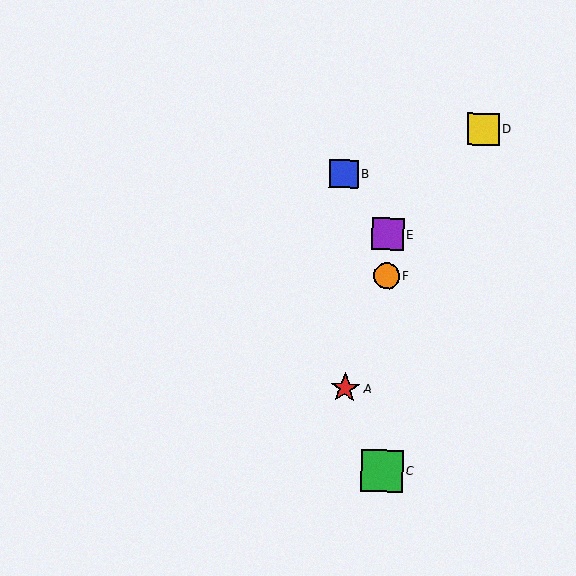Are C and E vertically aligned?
Yes, both are at x≈382.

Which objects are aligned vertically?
Objects C, E, F are aligned vertically.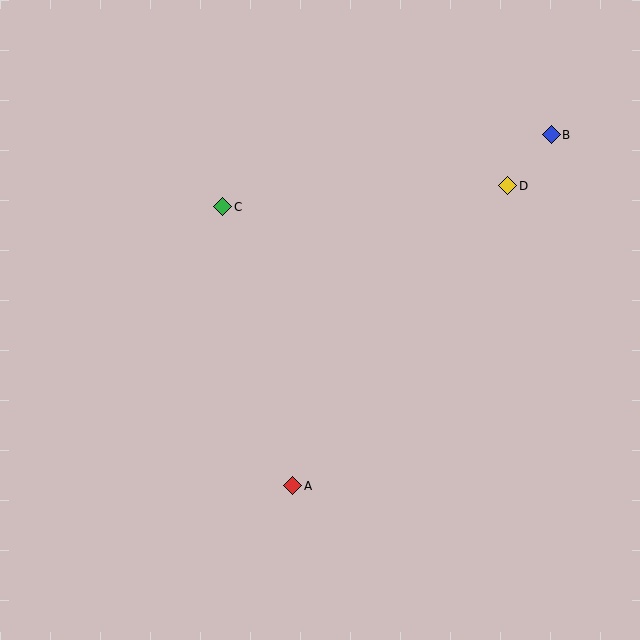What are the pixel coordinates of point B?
Point B is at (551, 135).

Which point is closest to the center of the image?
Point C at (223, 207) is closest to the center.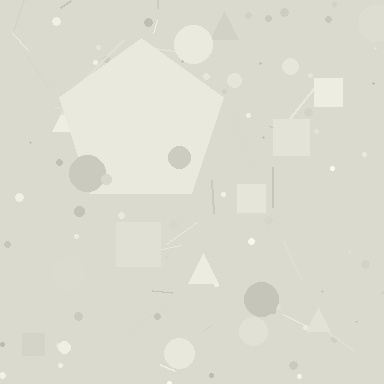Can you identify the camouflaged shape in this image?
The camouflaged shape is a pentagon.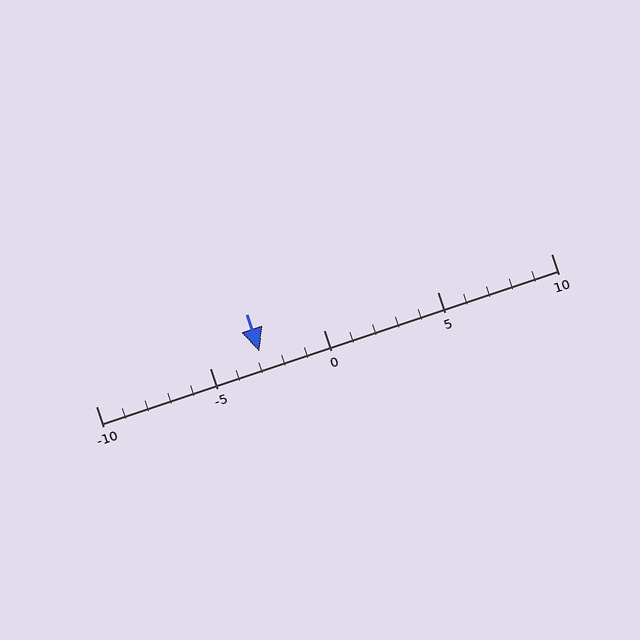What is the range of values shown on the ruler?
The ruler shows values from -10 to 10.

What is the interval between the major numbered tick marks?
The major tick marks are spaced 5 units apart.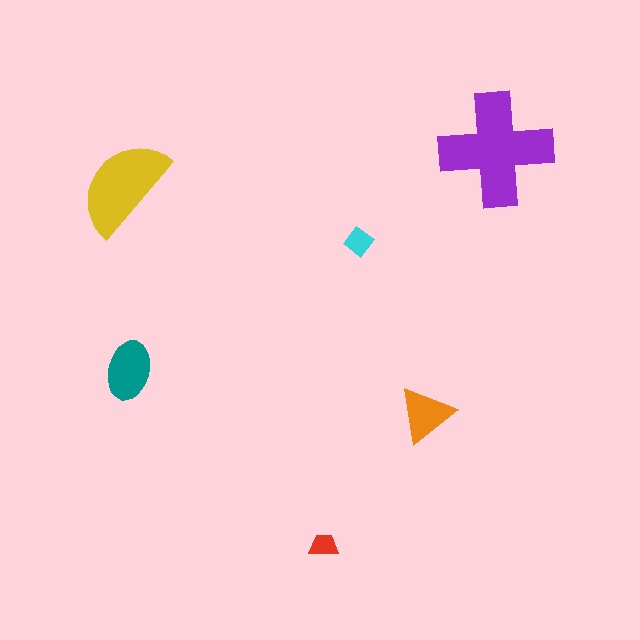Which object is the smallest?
The red trapezoid.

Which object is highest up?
The purple cross is topmost.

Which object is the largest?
The purple cross.